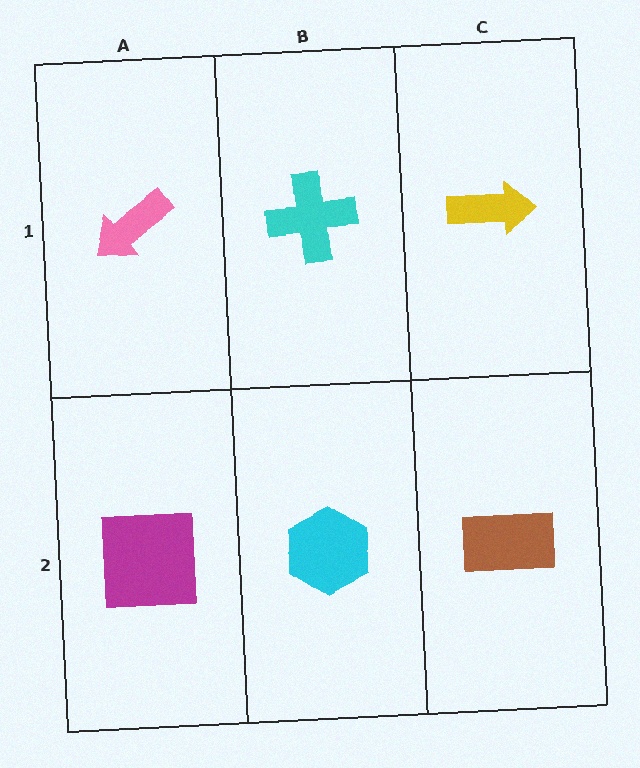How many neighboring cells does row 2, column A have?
2.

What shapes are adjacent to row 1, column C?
A brown rectangle (row 2, column C), a cyan cross (row 1, column B).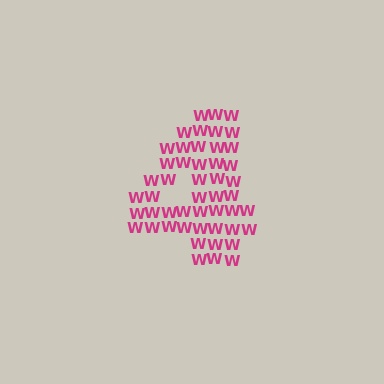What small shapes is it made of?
It is made of small letter W's.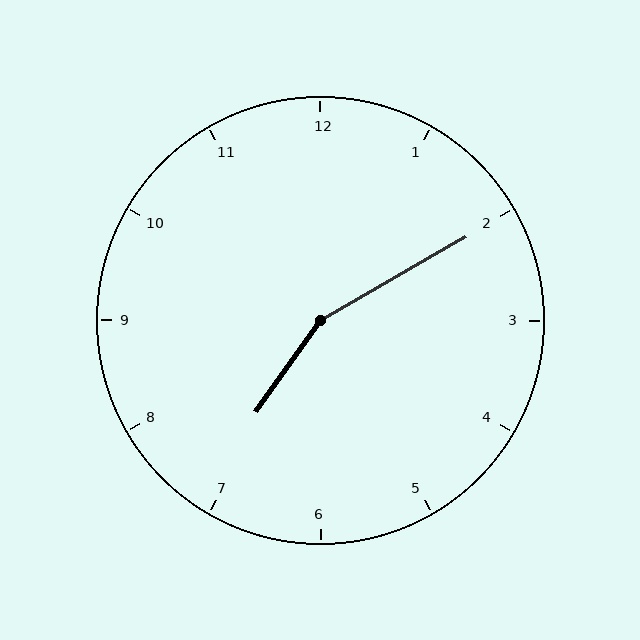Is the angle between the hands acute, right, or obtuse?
It is obtuse.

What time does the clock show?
7:10.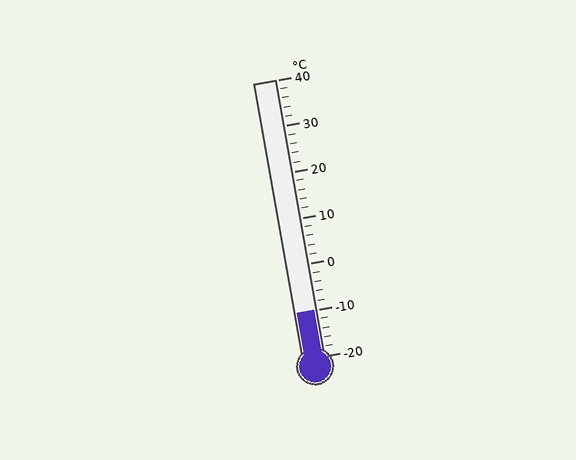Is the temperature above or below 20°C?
The temperature is below 20°C.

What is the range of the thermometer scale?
The thermometer scale ranges from -20°C to 40°C.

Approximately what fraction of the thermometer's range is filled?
The thermometer is filled to approximately 15% of its range.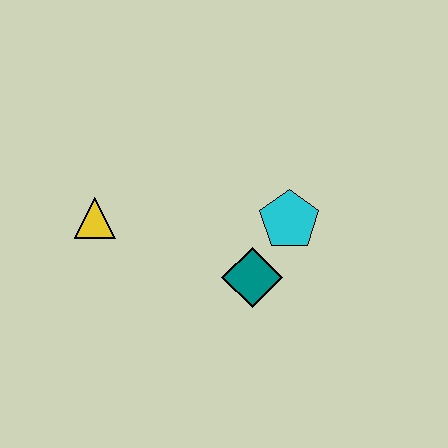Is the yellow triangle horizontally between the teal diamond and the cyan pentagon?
No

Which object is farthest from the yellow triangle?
The cyan pentagon is farthest from the yellow triangle.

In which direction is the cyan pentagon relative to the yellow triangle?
The cyan pentagon is to the right of the yellow triangle.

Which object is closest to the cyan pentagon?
The teal diamond is closest to the cyan pentagon.